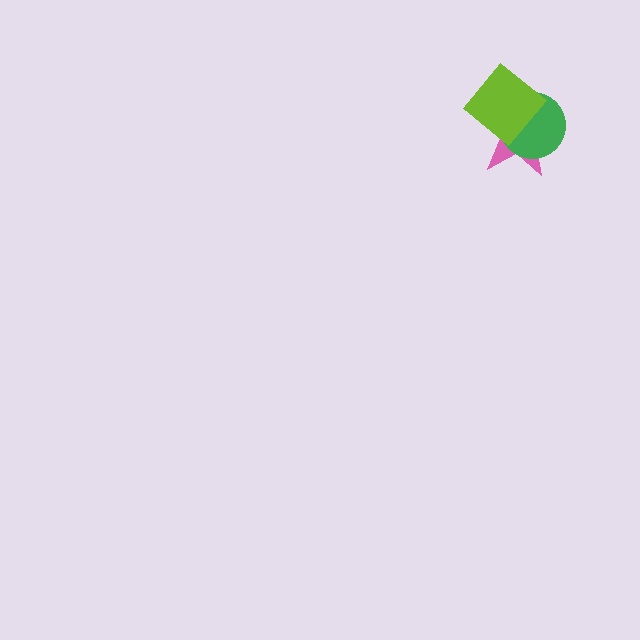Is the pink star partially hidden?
Yes, it is partially covered by another shape.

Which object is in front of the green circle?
The lime diamond is in front of the green circle.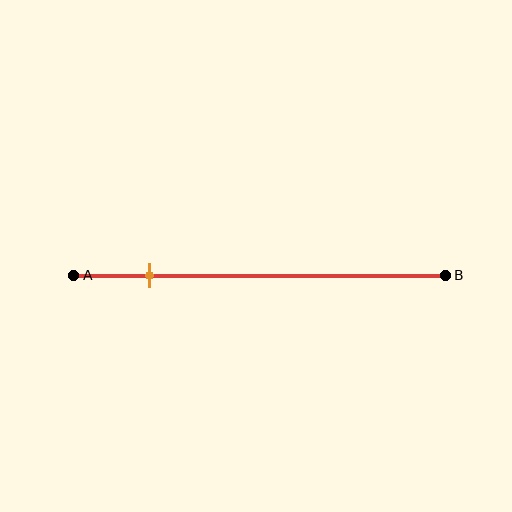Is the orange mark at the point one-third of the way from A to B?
No, the mark is at about 20% from A, not at the 33% one-third point.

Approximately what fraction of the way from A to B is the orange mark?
The orange mark is approximately 20% of the way from A to B.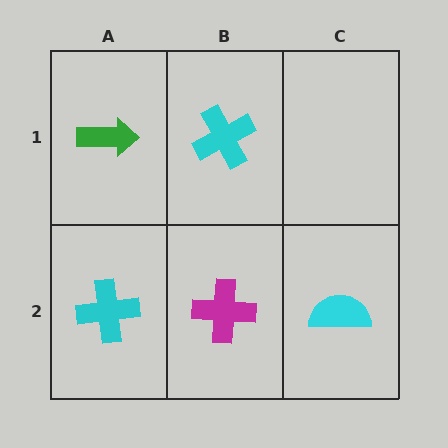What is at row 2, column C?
A cyan semicircle.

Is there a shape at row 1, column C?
No, that cell is empty.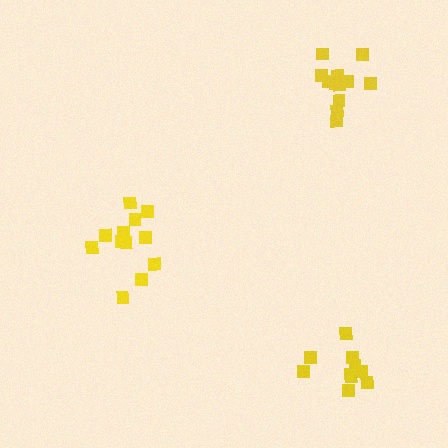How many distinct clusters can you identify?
There are 3 distinct clusters.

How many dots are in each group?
Group 1: 12 dots, Group 2: 10 dots, Group 3: 12 dots (34 total).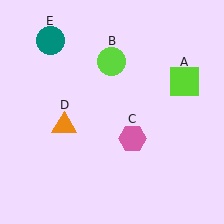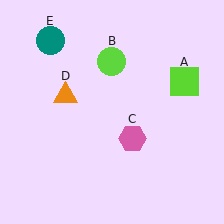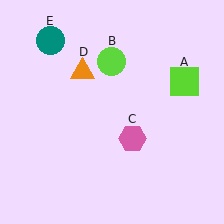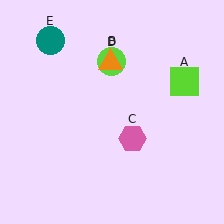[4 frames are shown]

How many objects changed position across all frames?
1 object changed position: orange triangle (object D).